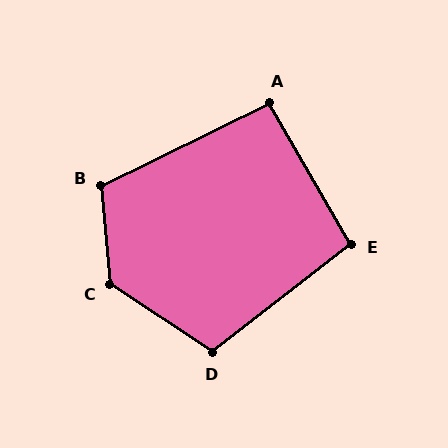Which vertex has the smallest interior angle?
A, at approximately 94 degrees.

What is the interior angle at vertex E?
Approximately 98 degrees (obtuse).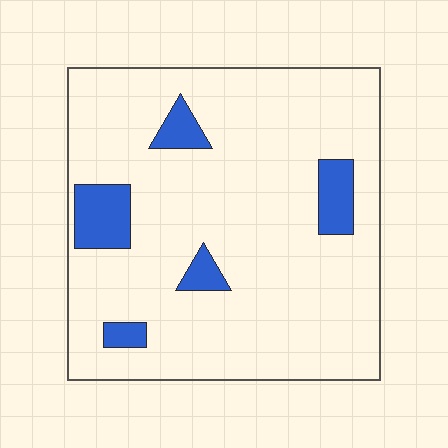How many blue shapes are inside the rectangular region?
5.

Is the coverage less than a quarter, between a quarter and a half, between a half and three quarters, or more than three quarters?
Less than a quarter.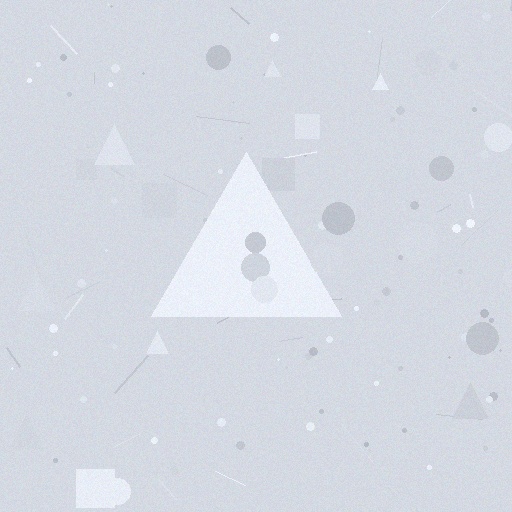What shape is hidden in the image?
A triangle is hidden in the image.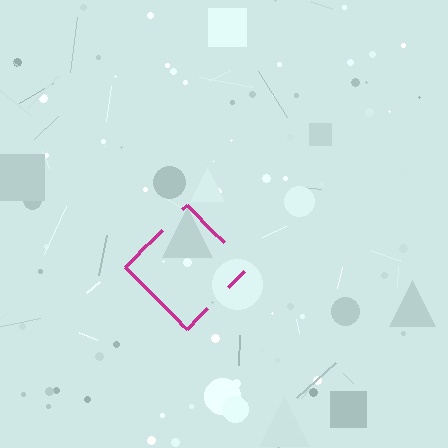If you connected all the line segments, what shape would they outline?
They would outline a diamond.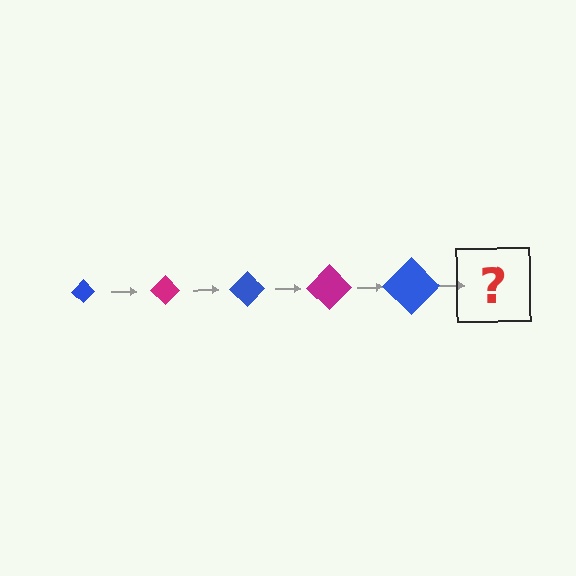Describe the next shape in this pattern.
It should be a magenta diamond, larger than the previous one.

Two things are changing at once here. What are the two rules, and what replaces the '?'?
The two rules are that the diamond grows larger each step and the color cycles through blue and magenta. The '?' should be a magenta diamond, larger than the previous one.